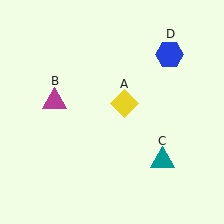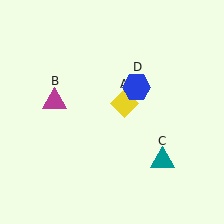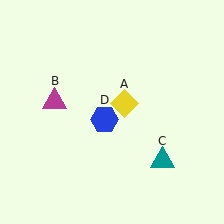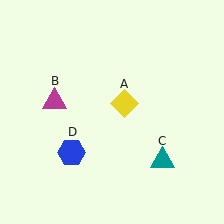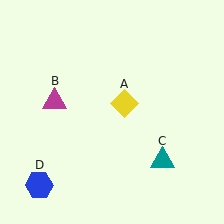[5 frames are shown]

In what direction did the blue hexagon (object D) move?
The blue hexagon (object D) moved down and to the left.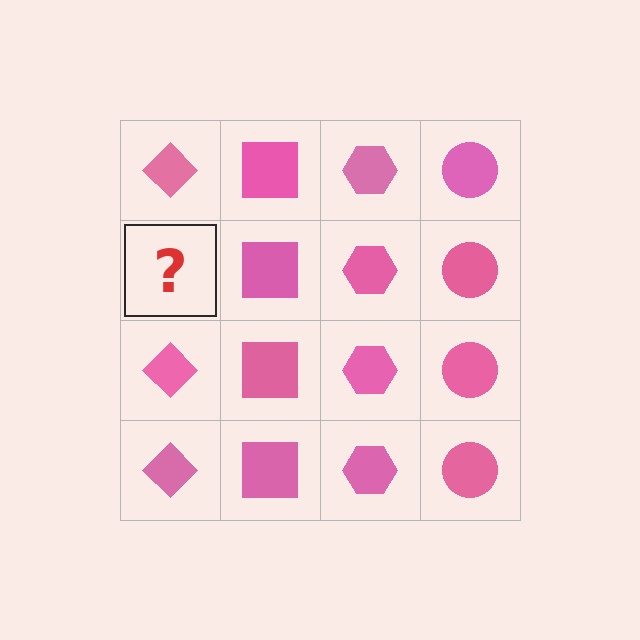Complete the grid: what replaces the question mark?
The question mark should be replaced with a pink diamond.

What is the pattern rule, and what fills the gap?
The rule is that each column has a consistent shape. The gap should be filled with a pink diamond.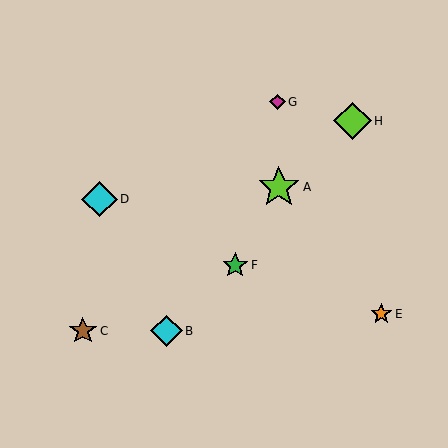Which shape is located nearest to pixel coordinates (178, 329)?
The cyan diamond (labeled B) at (166, 331) is nearest to that location.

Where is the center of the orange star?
The center of the orange star is at (381, 314).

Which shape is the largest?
The lime star (labeled A) is the largest.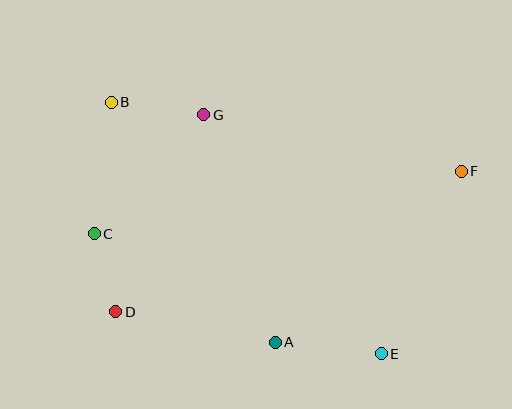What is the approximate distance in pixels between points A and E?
The distance between A and E is approximately 106 pixels.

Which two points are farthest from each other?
Points D and F are farthest from each other.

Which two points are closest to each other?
Points C and D are closest to each other.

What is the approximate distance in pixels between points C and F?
The distance between C and F is approximately 372 pixels.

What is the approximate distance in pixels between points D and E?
The distance between D and E is approximately 269 pixels.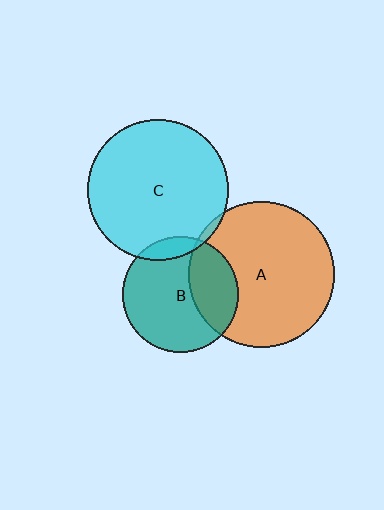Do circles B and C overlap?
Yes.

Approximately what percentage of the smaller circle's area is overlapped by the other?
Approximately 10%.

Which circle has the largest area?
Circle A (orange).